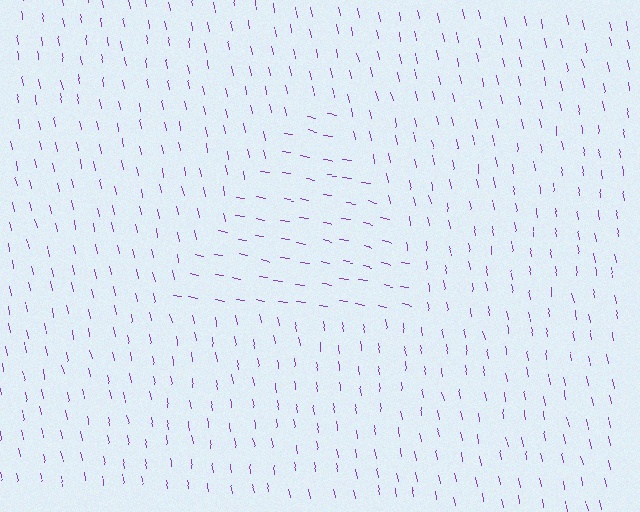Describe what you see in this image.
The image is filled with small purple line segments. A triangle region in the image has lines oriented differently from the surrounding lines, creating a visible texture boundary.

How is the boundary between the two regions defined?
The boundary is defined purely by a change in line orientation (approximately 68 degrees difference). All lines are the same color and thickness.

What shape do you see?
I see a triangle.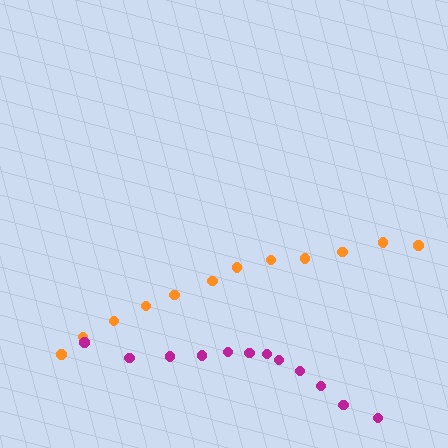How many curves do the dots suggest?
There are 2 distinct paths.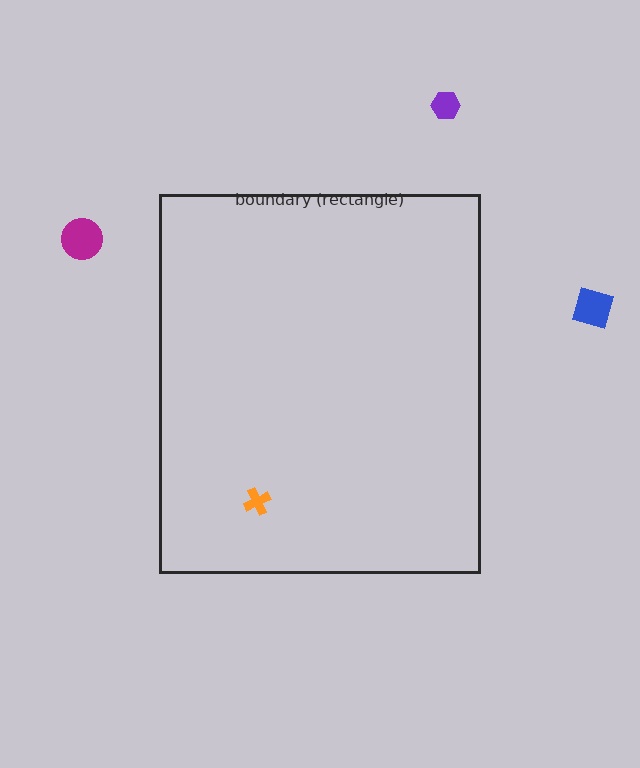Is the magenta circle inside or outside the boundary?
Outside.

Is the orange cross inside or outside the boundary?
Inside.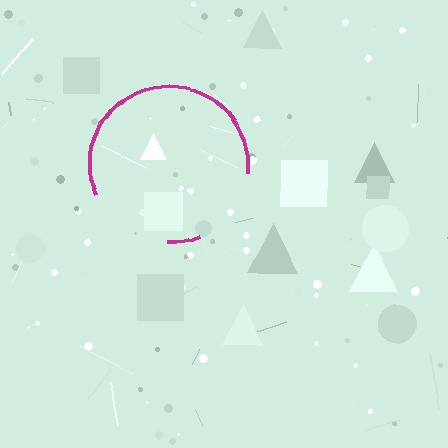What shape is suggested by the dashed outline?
The dashed outline suggests a circle.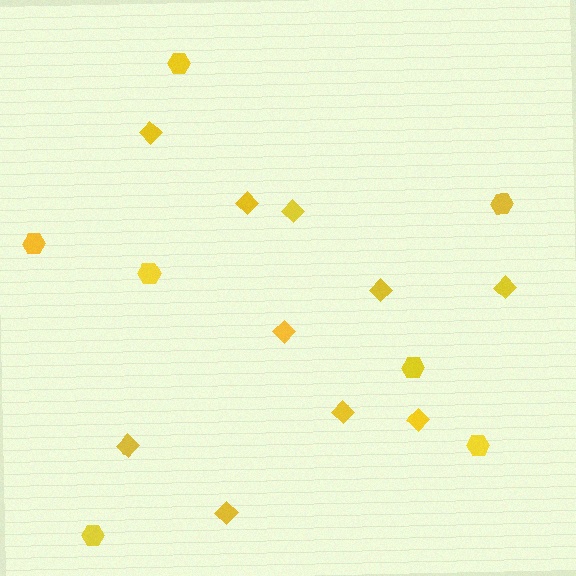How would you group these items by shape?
There are 2 groups: one group of hexagons (7) and one group of diamonds (10).